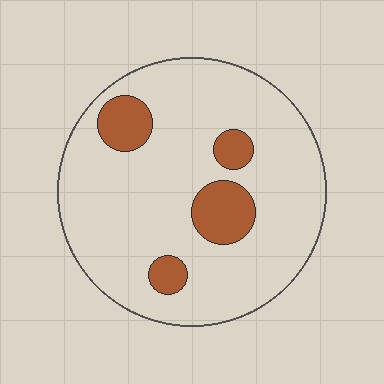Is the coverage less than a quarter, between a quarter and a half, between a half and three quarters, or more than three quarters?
Less than a quarter.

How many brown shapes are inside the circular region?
4.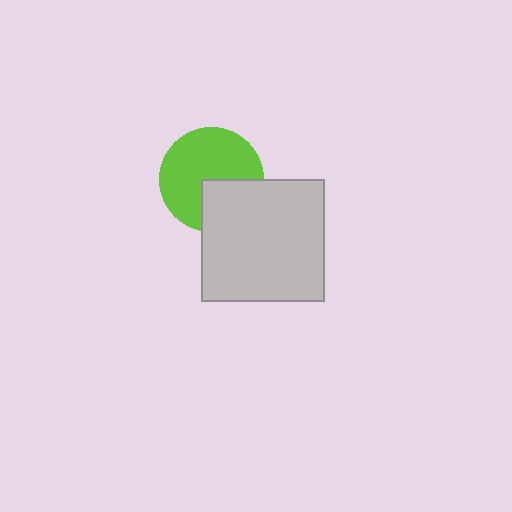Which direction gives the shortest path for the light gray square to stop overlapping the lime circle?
Moving toward the lower-right gives the shortest separation.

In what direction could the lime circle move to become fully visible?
The lime circle could move toward the upper-left. That would shift it out from behind the light gray square entirely.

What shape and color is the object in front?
The object in front is a light gray square.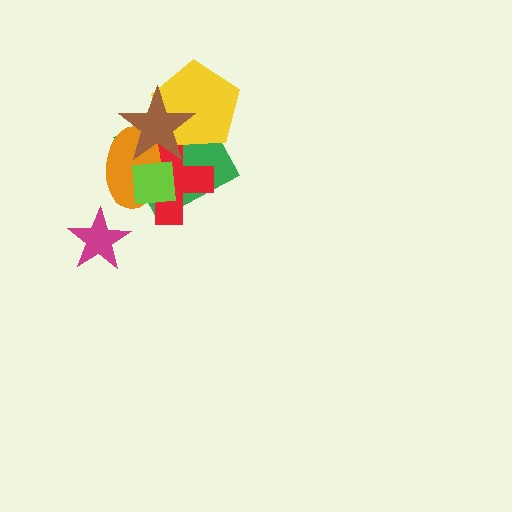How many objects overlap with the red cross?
5 objects overlap with the red cross.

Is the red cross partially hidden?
Yes, it is partially covered by another shape.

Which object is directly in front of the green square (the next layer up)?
The red cross is directly in front of the green square.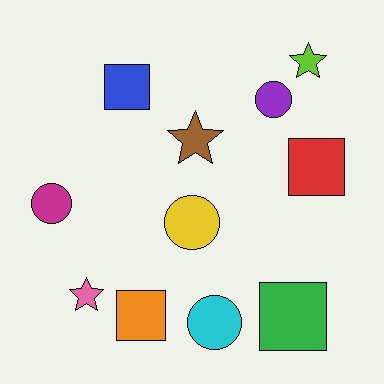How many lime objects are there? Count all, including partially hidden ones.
There is 1 lime object.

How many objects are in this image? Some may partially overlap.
There are 11 objects.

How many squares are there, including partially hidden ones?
There are 4 squares.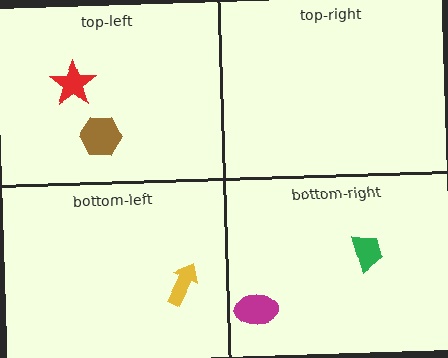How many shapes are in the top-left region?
2.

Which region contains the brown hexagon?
The top-left region.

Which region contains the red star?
The top-left region.